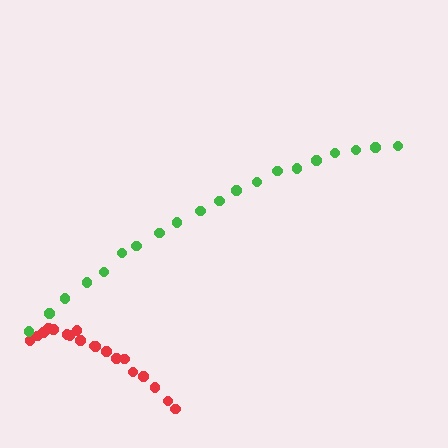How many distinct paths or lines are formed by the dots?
There are 2 distinct paths.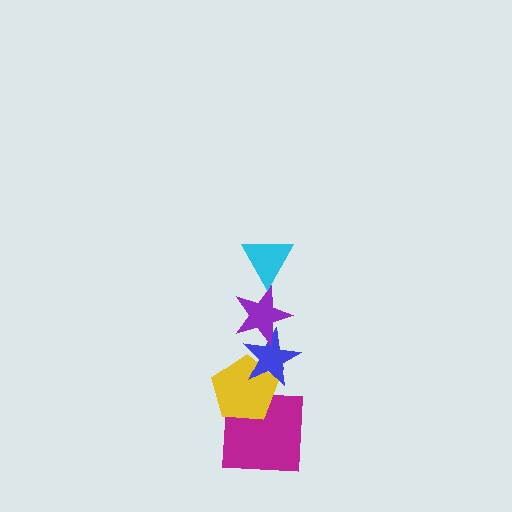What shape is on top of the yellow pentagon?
The blue star is on top of the yellow pentagon.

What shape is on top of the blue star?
The purple star is on top of the blue star.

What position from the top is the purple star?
The purple star is 2nd from the top.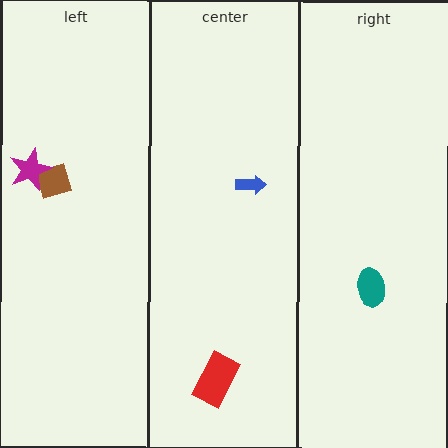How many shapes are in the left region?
2.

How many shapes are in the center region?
2.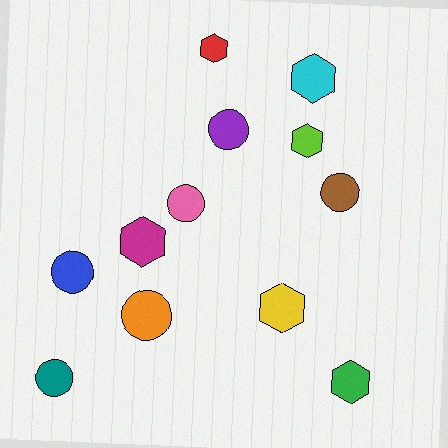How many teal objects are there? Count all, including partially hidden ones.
There is 1 teal object.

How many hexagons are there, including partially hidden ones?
There are 6 hexagons.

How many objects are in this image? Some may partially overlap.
There are 12 objects.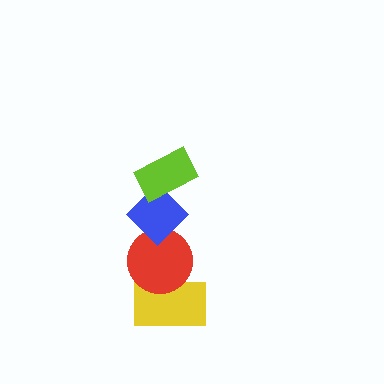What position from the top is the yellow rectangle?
The yellow rectangle is 4th from the top.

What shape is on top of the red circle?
The blue diamond is on top of the red circle.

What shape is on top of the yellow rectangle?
The red circle is on top of the yellow rectangle.